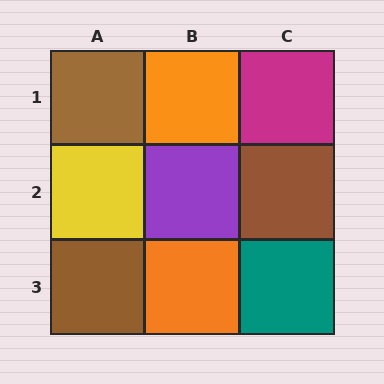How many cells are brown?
3 cells are brown.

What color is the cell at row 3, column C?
Teal.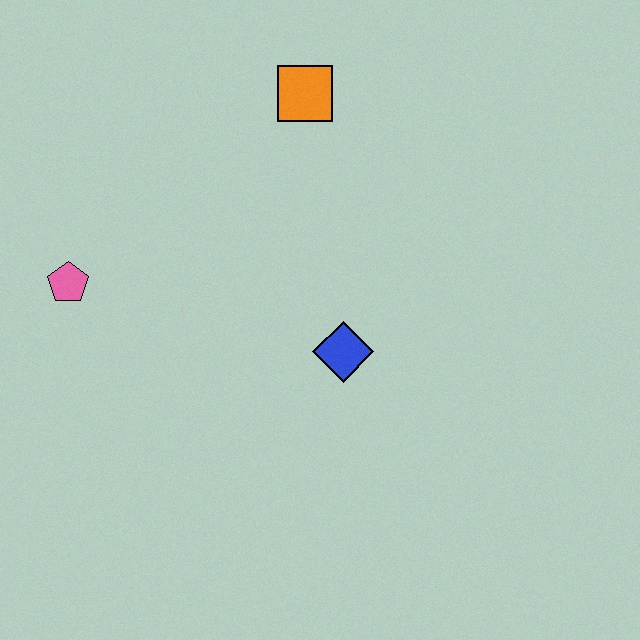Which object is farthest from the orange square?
The pink pentagon is farthest from the orange square.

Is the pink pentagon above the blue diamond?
Yes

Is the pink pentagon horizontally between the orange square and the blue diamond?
No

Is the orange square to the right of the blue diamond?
No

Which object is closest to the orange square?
The blue diamond is closest to the orange square.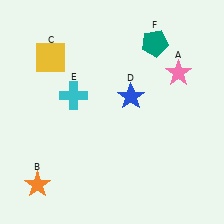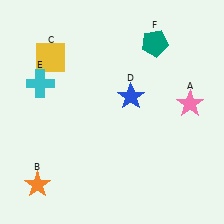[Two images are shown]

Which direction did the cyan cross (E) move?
The cyan cross (E) moved left.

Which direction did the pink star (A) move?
The pink star (A) moved down.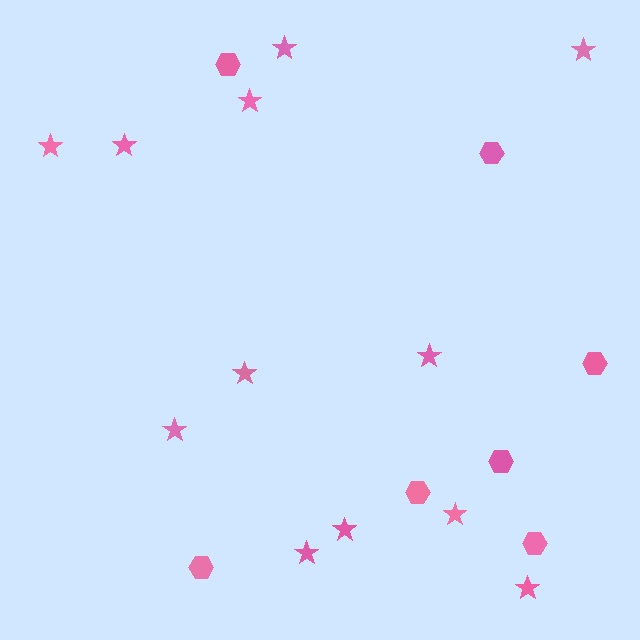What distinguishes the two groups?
There are 2 groups: one group of hexagons (7) and one group of stars (12).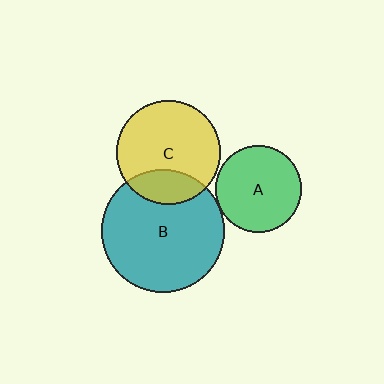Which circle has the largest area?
Circle B (teal).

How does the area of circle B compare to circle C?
Approximately 1.4 times.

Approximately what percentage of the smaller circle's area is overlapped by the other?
Approximately 25%.